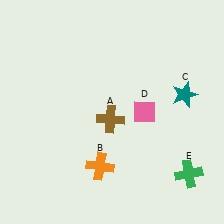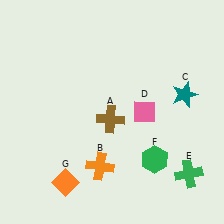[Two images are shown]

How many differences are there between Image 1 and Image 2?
There are 2 differences between the two images.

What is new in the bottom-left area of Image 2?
An orange diamond (G) was added in the bottom-left area of Image 2.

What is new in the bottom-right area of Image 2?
A green hexagon (F) was added in the bottom-right area of Image 2.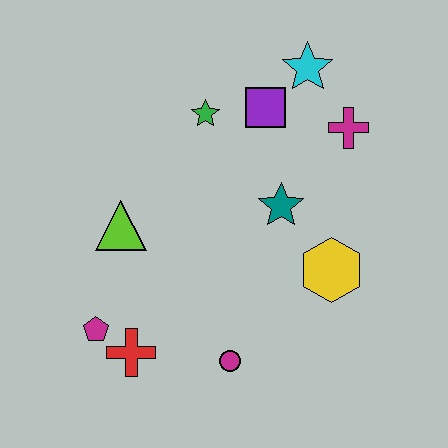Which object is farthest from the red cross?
The cyan star is farthest from the red cross.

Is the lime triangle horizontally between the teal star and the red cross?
No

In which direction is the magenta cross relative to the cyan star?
The magenta cross is below the cyan star.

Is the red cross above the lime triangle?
No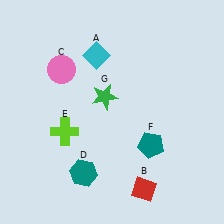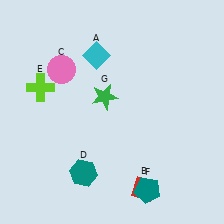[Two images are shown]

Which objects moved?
The objects that moved are: the lime cross (E), the teal pentagon (F).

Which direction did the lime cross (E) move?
The lime cross (E) moved up.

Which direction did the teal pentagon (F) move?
The teal pentagon (F) moved down.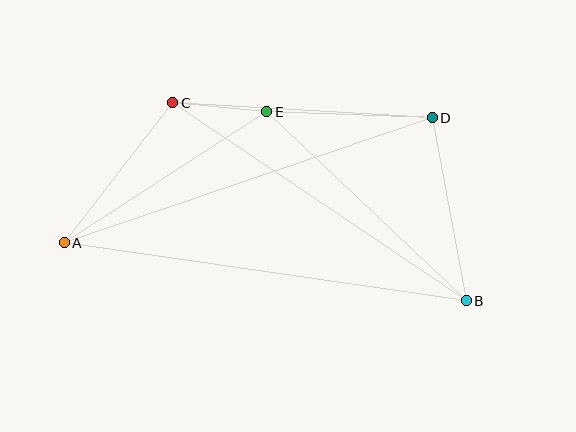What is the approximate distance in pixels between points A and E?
The distance between A and E is approximately 241 pixels.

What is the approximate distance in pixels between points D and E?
The distance between D and E is approximately 166 pixels.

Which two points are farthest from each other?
Points A and B are farthest from each other.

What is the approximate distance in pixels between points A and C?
The distance between A and C is approximately 177 pixels.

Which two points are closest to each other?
Points C and E are closest to each other.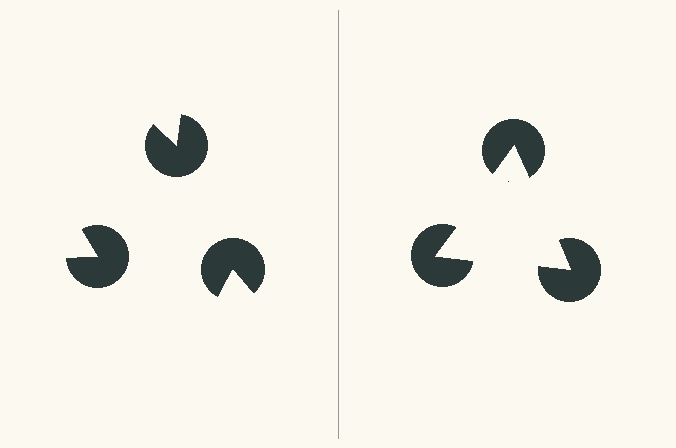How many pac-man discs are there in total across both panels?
6 — 3 on each side.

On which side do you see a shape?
An illusory triangle appears on the right side. On the left side the wedge cuts are rotated, so no coherent shape forms.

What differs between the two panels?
The pac-man discs are positioned identically on both sides; only the wedge orientations differ. On the right they align to a triangle; on the left they are misaligned.